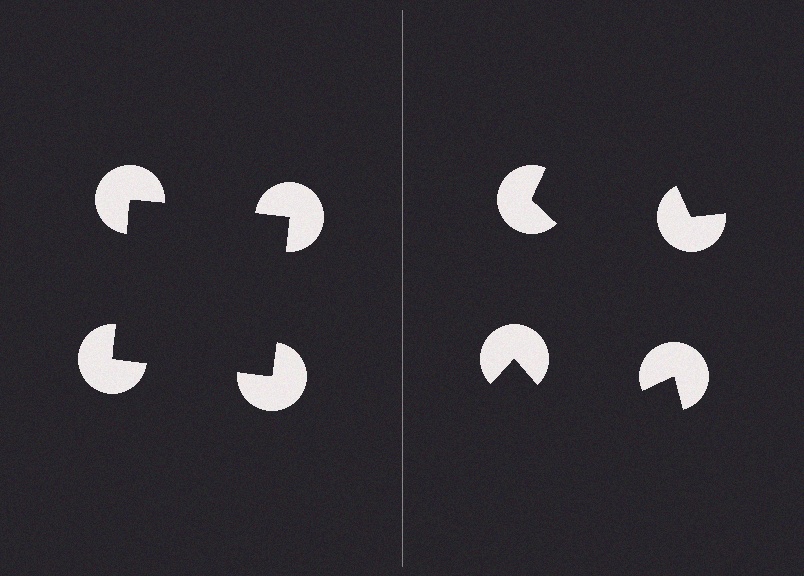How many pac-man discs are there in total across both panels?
8 — 4 on each side.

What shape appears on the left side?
An illusory square.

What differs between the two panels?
The pac-man discs are positioned identically on both sides; only the wedge orientations differ. On the left they align to a square; on the right they are misaligned.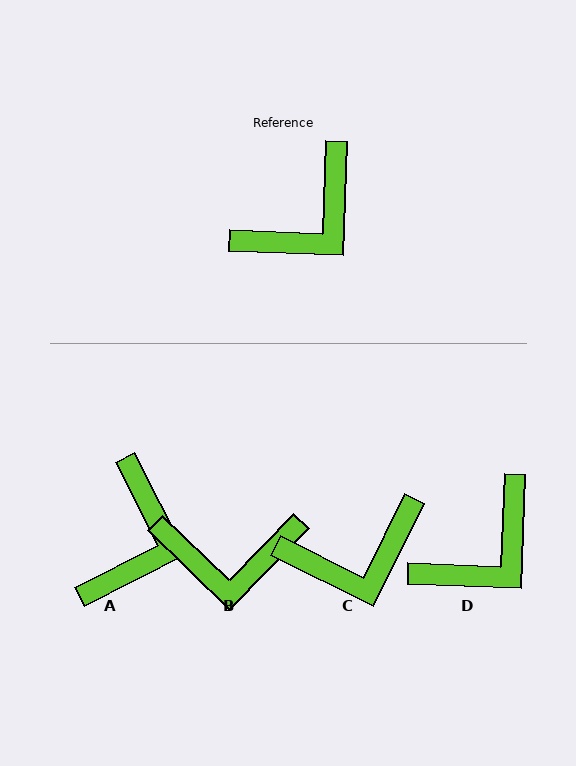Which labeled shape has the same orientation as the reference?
D.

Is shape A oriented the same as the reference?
No, it is off by about 29 degrees.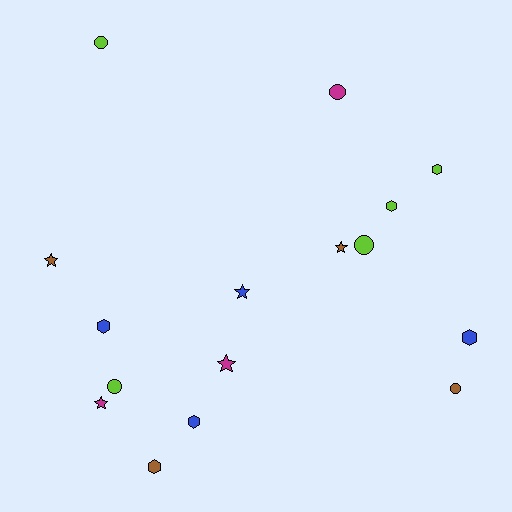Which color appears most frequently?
Lime, with 5 objects.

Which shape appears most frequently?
Hexagon, with 6 objects.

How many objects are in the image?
There are 16 objects.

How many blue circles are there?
There are no blue circles.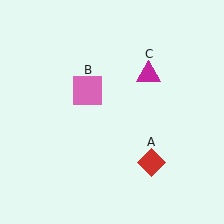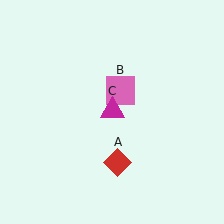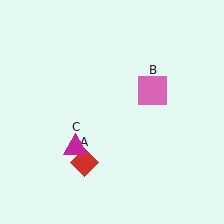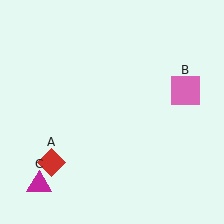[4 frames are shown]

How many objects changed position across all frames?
3 objects changed position: red diamond (object A), pink square (object B), magenta triangle (object C).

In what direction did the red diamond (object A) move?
The red diamond (object A) moved left.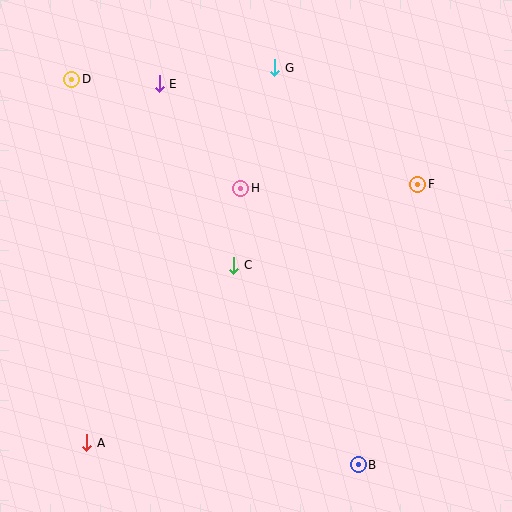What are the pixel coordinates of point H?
Point H is at (241, 188).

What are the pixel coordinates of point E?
Point E is at (159, 84).